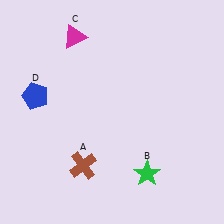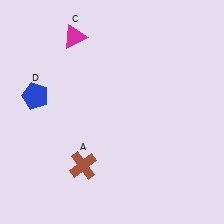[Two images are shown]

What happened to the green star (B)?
The green star (B) was removed in Image 2. It was in the bottom-right area of Image 1.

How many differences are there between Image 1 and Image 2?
There is 1 difference between the two images.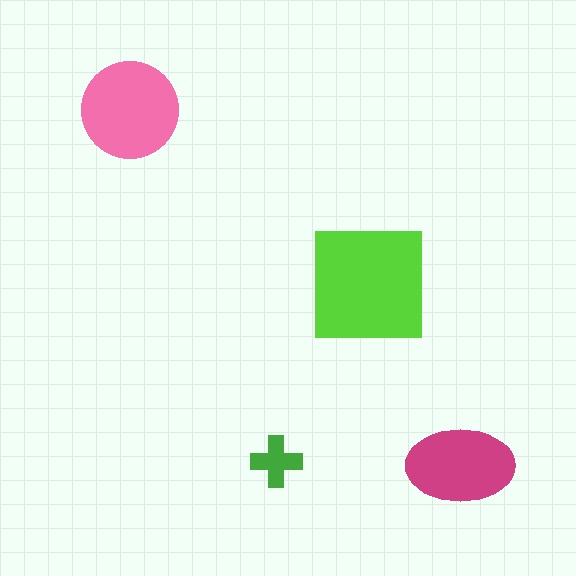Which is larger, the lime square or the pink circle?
The lime square.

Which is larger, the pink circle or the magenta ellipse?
The pink circle.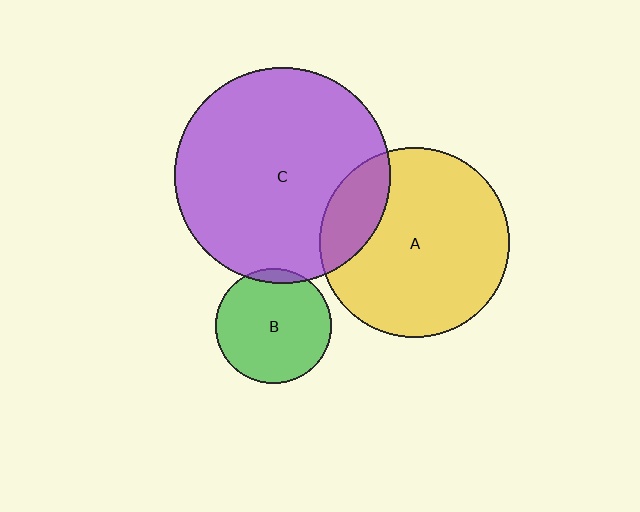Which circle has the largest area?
Circle C (purple).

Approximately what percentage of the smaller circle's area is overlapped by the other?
Approximately 5%.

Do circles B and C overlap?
Yes.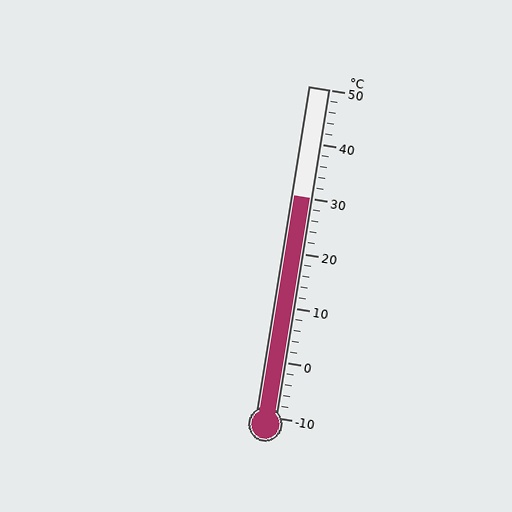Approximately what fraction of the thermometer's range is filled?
The thermometer is filled to approximately 65% of its range.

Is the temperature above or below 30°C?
The temperature is at 30°C.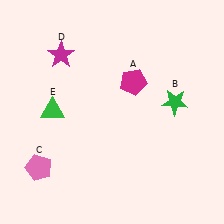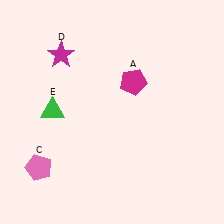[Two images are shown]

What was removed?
The green star (B) was removed in Image 2.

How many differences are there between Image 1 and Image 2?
There is 1 difference between the two images.